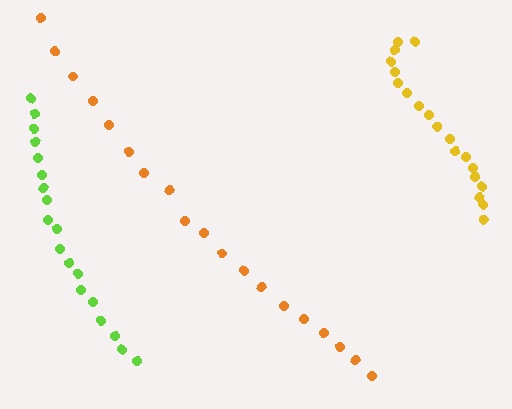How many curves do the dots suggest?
There are 3 distinct paths.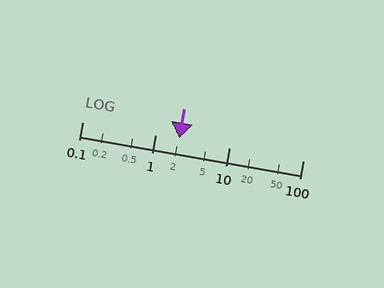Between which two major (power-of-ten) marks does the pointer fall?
The pointer is between 1 and 10.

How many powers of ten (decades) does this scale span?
The scale spans 3 decades, from 0.1 to 100.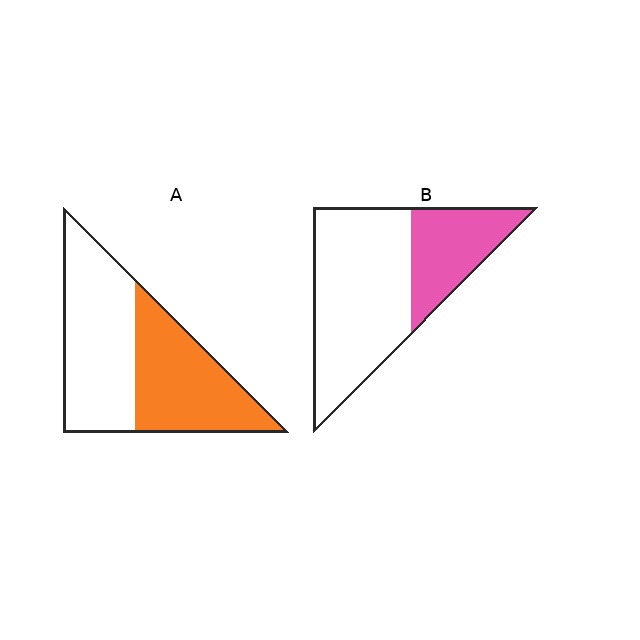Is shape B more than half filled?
No.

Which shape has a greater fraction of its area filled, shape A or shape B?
Shape A.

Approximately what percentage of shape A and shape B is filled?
A is approximately 45% and B is approximately 30%.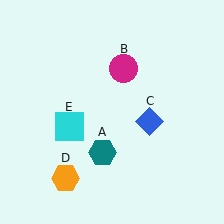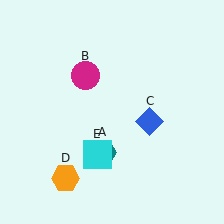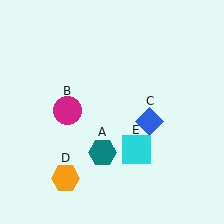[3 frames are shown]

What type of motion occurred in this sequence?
The magenta circle (object B), cyan square (object E) rotated counterclockwise around the center of the scene.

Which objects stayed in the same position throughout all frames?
Teal hexagon (object A) and blue diamond (object C) and orange hexagon (object D) remained stationary.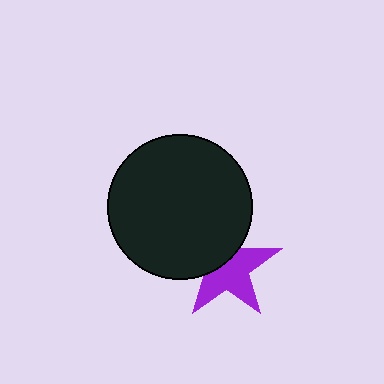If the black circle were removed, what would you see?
You would see the complete purple star.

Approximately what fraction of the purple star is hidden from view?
Roughly 40% of the purple star is hidden behind the black circle.